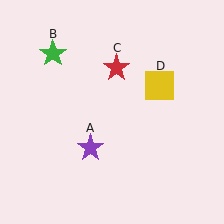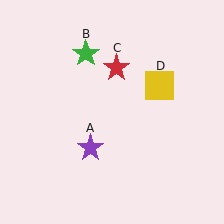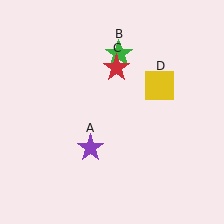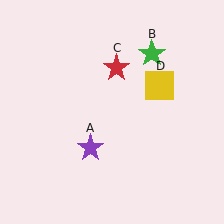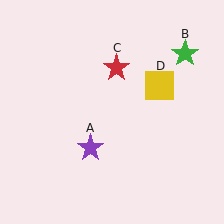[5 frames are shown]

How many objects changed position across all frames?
1 object changed position: green star (object B).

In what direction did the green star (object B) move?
The green star (object B) moved right.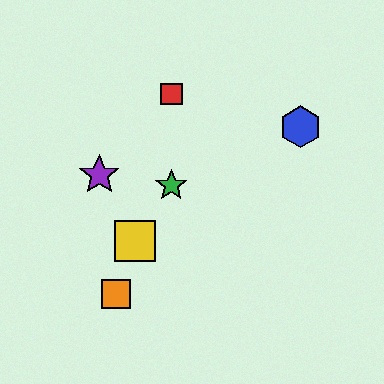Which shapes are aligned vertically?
The red square, the green star are aligned vertically.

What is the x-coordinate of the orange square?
The orange square is at x≈116.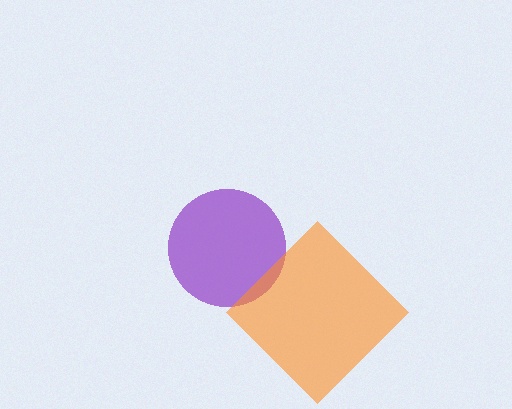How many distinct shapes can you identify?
There are 2 distinct shapes: a purple circle, an orange diamond.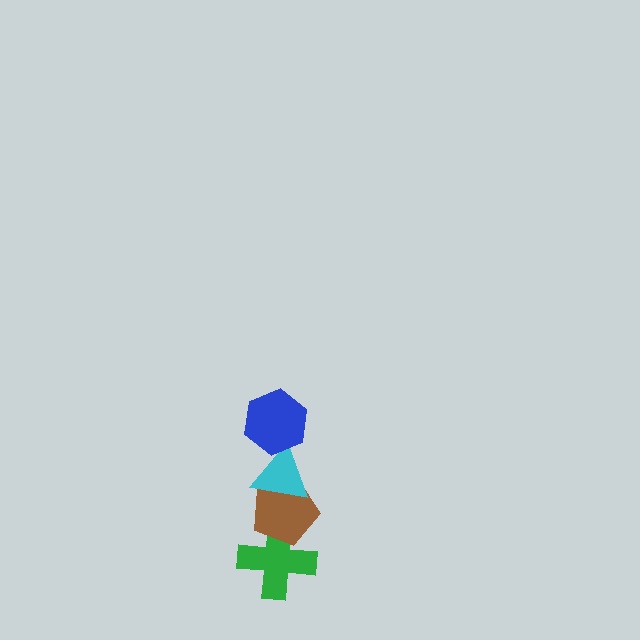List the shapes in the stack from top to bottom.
From top to bottom: the blue hexagon, the cyan triangle, the brown pentagon, the green cross.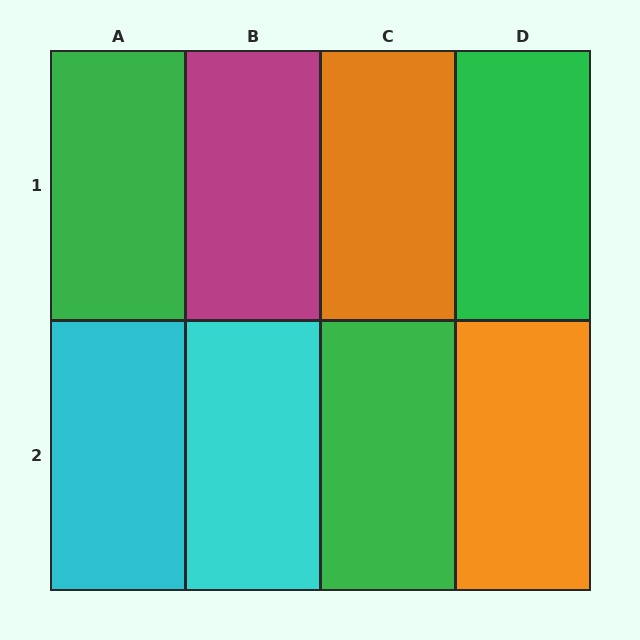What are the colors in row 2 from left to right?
Cyan, cyan, green, orange.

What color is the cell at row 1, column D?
Green.